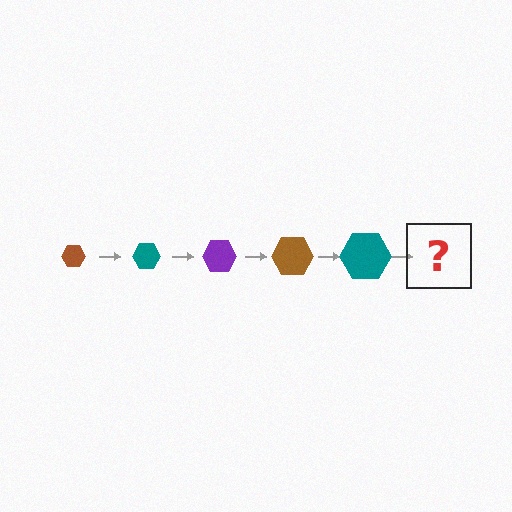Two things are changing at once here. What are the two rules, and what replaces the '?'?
The two rules are that the hexagon grows larger each step and the color cycles through brown, teal, and purple. The '?' should be a purple hexagon, larger than the previous one.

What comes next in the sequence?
The next element should be a purple hexagon, larger than the previous one.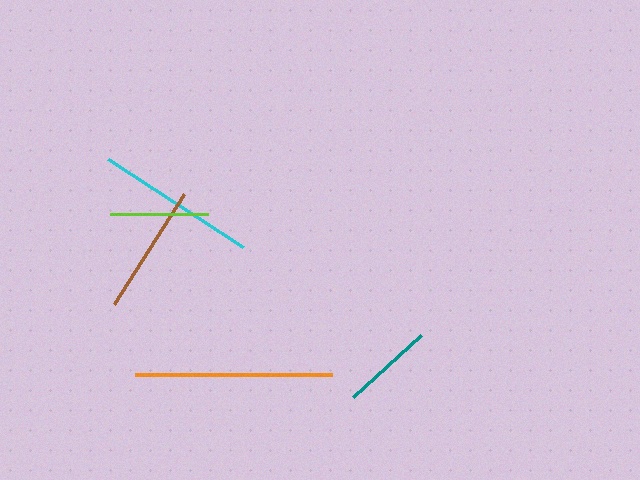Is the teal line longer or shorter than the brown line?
The brown line is longer than the teal line.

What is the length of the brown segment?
The brown segment is approximately 130 pixels long.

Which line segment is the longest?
The orange line is the longest at approximately 197 pixels.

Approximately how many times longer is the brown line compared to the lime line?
The brown line is approximately 1.3 times the length of the lime line.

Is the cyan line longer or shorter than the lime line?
The cyan line is longer than the lime line.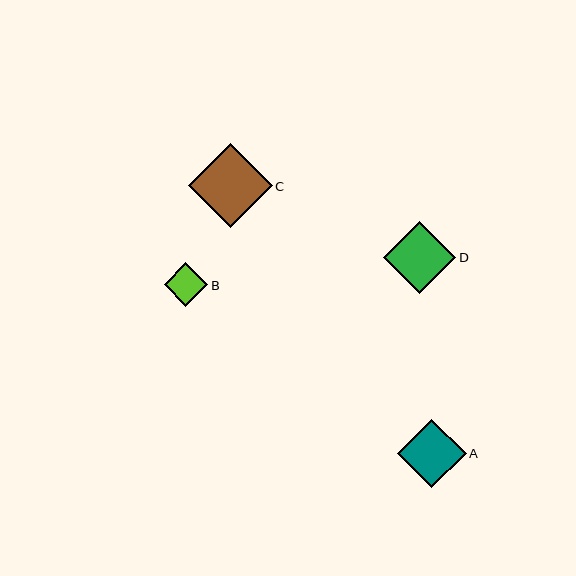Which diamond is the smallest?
Diamond B is the smallest with a size of approximately 44 pixels.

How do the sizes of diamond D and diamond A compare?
Diamond D and diamond A are approximately the same size.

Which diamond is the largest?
Diamond C is the largest with a size of approximately 84 pixels.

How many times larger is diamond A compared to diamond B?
Diamond A is approximately 1.6 times the size of diamond B.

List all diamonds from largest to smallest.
From largest to smallest: C, D, A, B.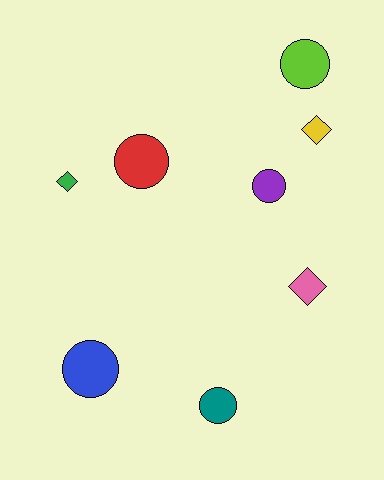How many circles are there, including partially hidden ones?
There are 5 circles.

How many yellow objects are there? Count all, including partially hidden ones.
There is 1 yellow object.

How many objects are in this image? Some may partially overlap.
There are 8 objects.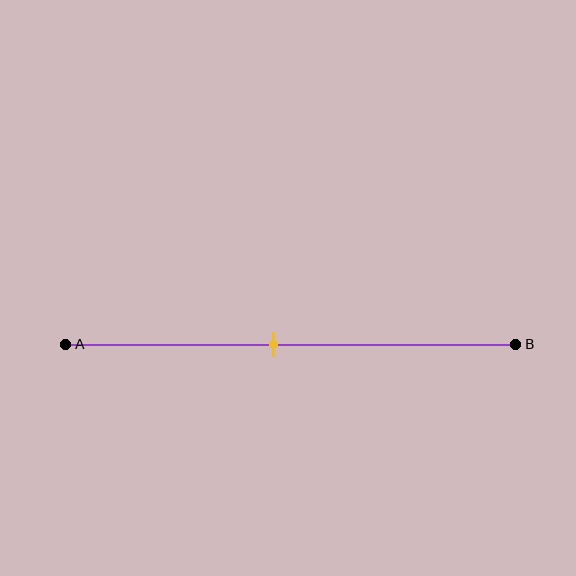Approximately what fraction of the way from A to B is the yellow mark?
The yellow mark is approximately 45% of the way from A to B.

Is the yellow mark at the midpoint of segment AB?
No, the mark is at about 45% from A, not at the 50% midpoint.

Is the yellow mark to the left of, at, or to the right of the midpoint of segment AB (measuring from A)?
The yellow mark is to the left of the midpoint of segment AB.